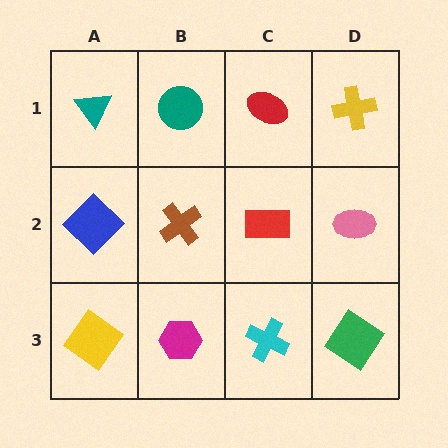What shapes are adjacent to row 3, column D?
A pink ellipse (row 2, column D), a cyan cross (row 3, column C).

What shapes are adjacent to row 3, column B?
A brown cross (row 2, column B), a yellow diamond (row 3, column A), a cyan cross (row 3, column C).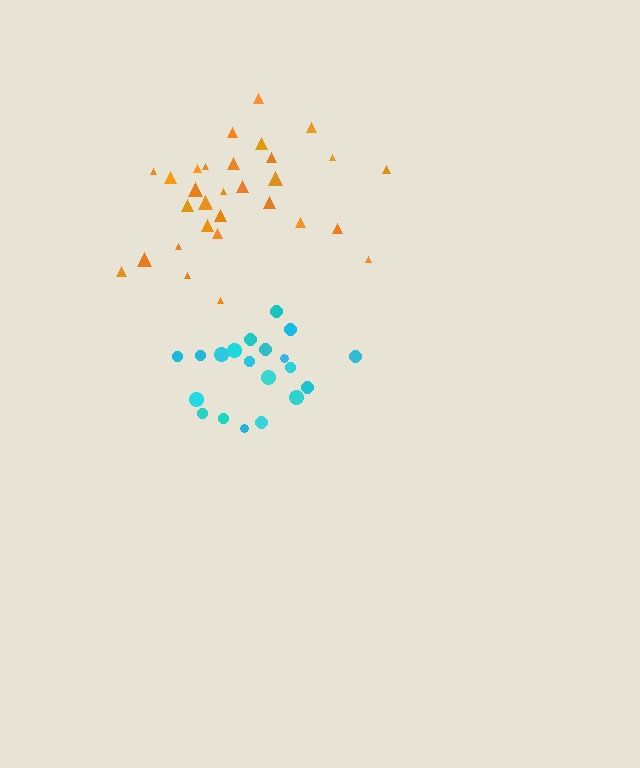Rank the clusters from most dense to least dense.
cyan, orange.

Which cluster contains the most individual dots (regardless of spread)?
Orange (31).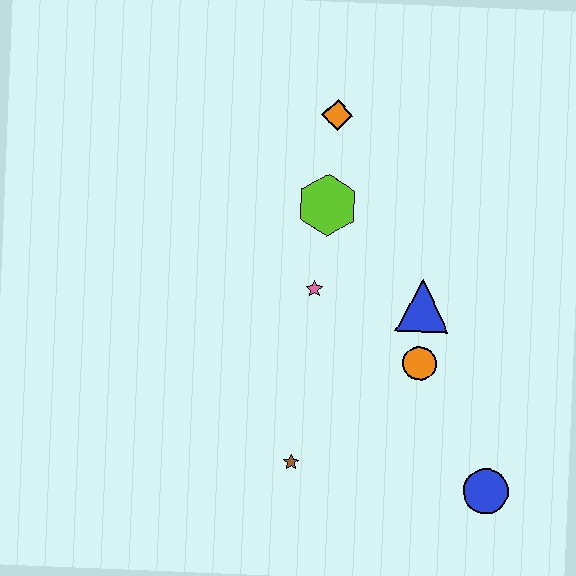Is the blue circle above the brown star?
No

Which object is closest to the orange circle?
The blue triangle is closest to the orange circle.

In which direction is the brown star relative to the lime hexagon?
The brown star is below the lime hexagon.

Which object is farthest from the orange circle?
The orange diamond is farthest from the orange circle.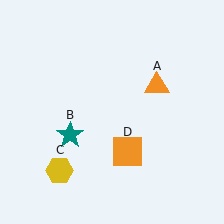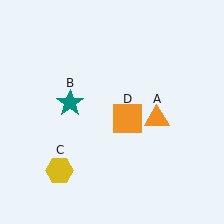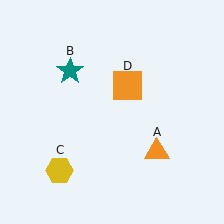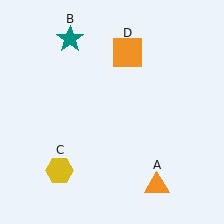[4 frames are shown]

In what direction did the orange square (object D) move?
The orange square (object D) moved up.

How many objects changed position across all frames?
3 objects changed position: orange triangle (object A), teal star (object B), orange square (object D).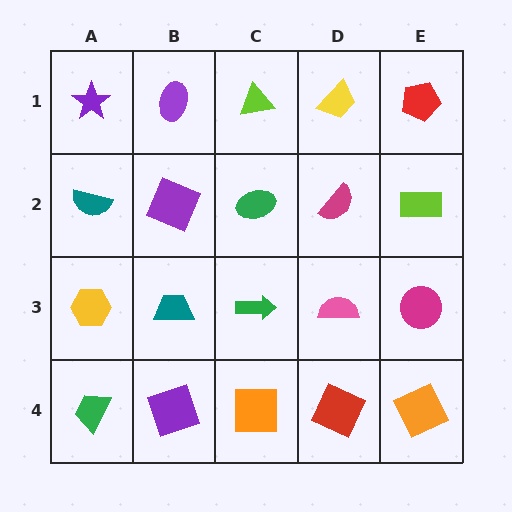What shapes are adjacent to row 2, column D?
A yellow trapezoid (row 1, column D), a pink semicircle (row 3, column D), a green ellipse (row 2, column C), a lime rectangle (row 2, column E).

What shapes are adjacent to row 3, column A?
A teal semicircle (row 2, column A), a green trapezoid (row 4, column A), a teal trapezoid (row 3, column B).